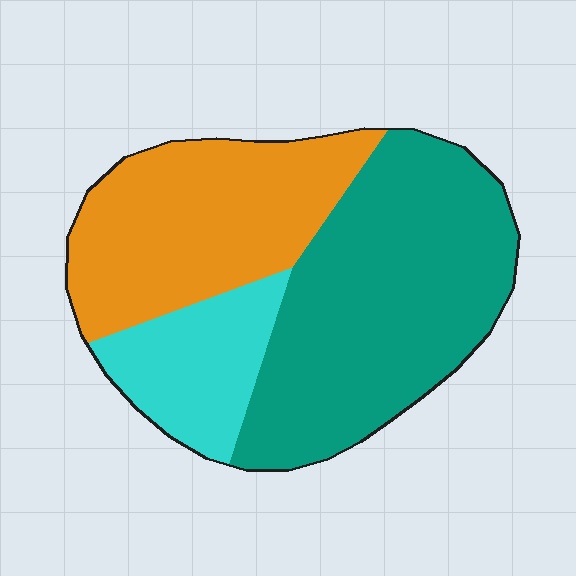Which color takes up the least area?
Cyan, at roughly 15%.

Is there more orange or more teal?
Teal.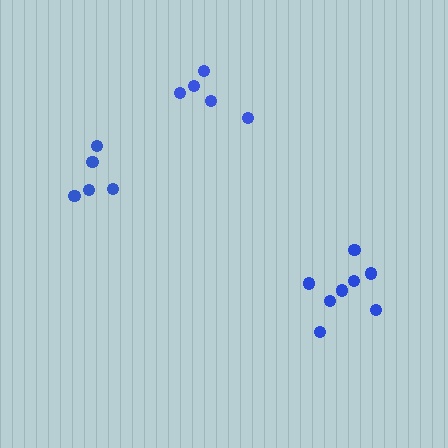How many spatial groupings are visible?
There are 3 spatial groupings.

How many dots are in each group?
Group 1: 5 dots, Group 2: 5 dots, Group 3: 8 dots (18 total).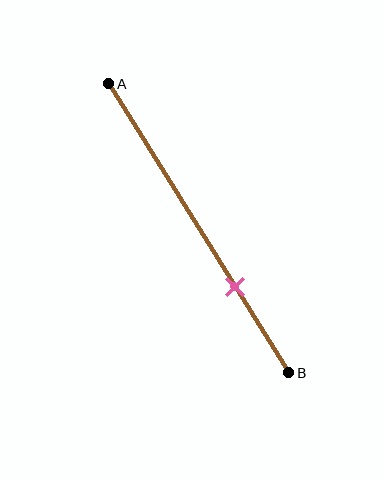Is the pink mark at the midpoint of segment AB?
No, the mark is at about 70% from A, not at the 50% midpoint.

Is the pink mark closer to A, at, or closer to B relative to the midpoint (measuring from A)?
The pink mark is closer to point B than the midpoint of segment AB.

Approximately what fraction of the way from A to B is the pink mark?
The pink mark is approximately 70% of the way from A to B.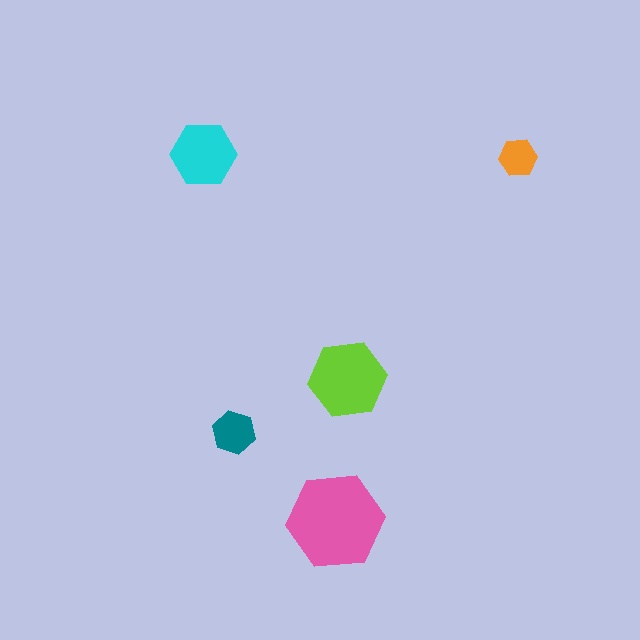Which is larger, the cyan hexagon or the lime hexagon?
The lime one.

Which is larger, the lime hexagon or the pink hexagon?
The pink one.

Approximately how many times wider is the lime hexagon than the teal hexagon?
About 2 times wider.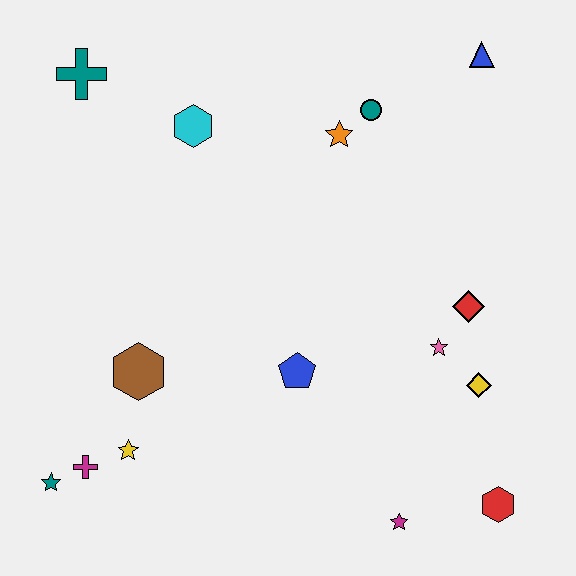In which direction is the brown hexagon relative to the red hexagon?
The brown hexagon is to the left of the red hexagon.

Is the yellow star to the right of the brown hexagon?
No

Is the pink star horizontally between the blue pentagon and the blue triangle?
Yes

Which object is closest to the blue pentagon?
The pink star is closest to the blue pentagon.